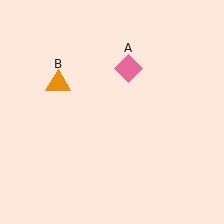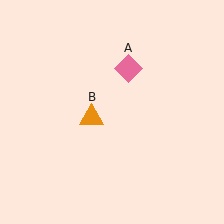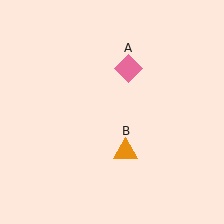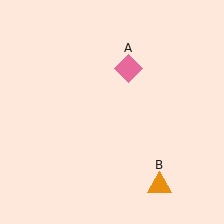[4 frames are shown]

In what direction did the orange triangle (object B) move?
The orange triangle (object B) moved down and to the right.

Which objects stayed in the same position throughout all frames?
Pink diamond (object A) remained stationary.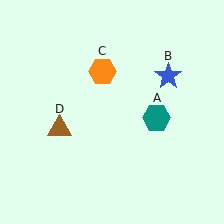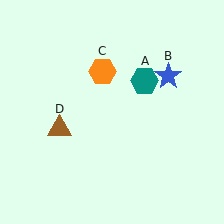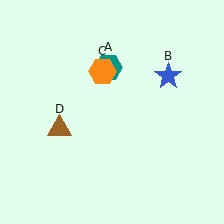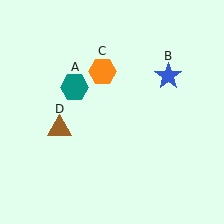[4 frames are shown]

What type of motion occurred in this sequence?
The teal hexagon (object A) rotated counterclockwise around the center of the scene.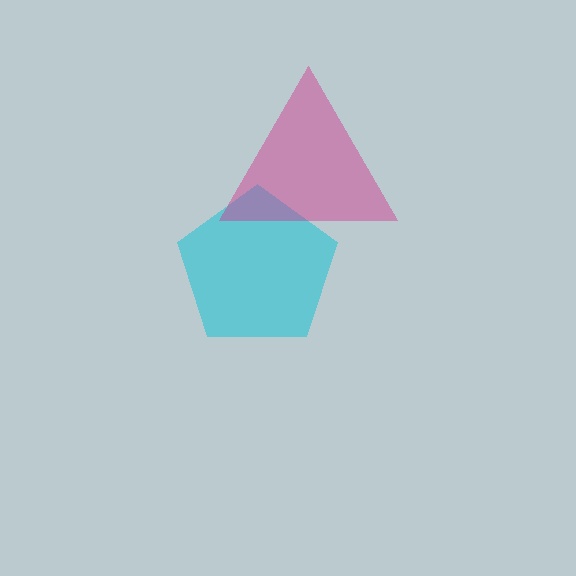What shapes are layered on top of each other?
The layered shapes are: a cyan pentagon, a magenta triangle.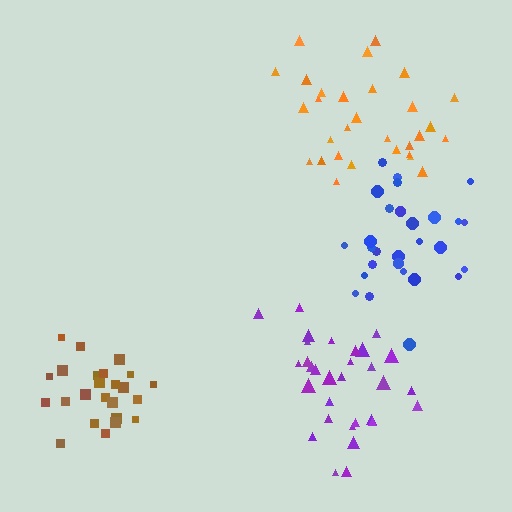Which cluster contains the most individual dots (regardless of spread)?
Purple (31).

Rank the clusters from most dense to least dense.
brown, purple, orange, blue.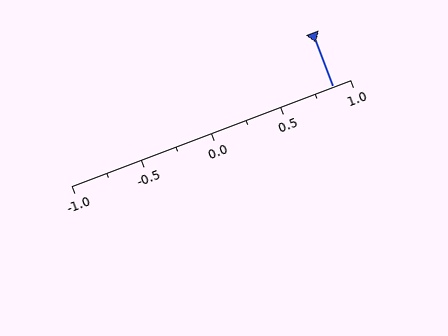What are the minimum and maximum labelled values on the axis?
The axis runs from -1.0 to 1.0.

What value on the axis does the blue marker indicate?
The marker indicates approximately 0.88.